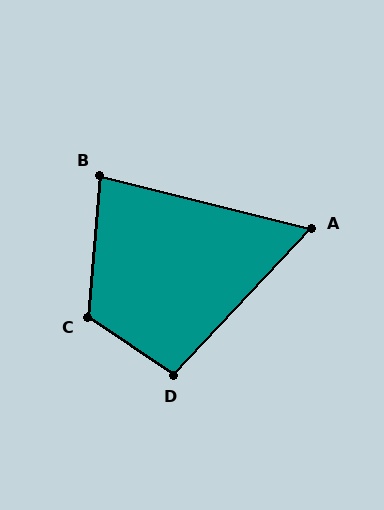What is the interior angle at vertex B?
Approximately 81 degrees (acute).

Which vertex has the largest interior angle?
C, at approximately 119 degrees.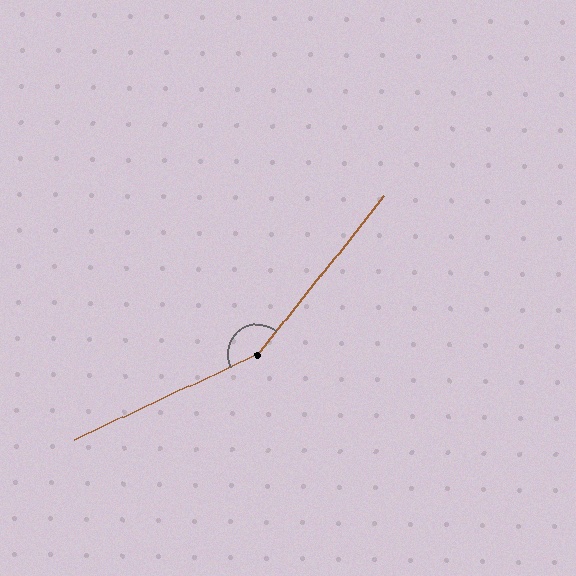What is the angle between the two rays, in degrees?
Approximately 154 degrees.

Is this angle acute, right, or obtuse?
It is obtuse.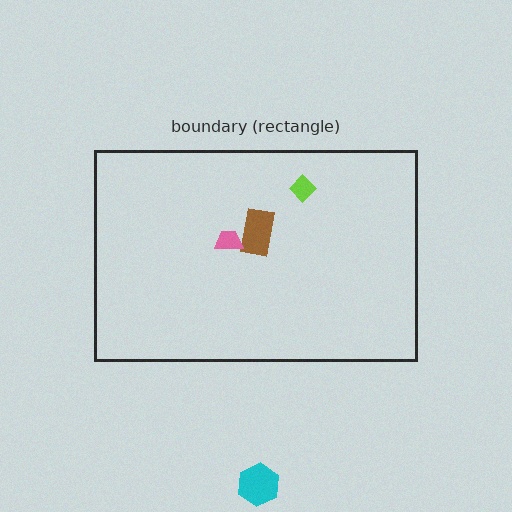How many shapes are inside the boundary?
3 inside, 1 outside.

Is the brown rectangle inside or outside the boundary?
Inside.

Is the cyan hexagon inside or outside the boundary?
Outside.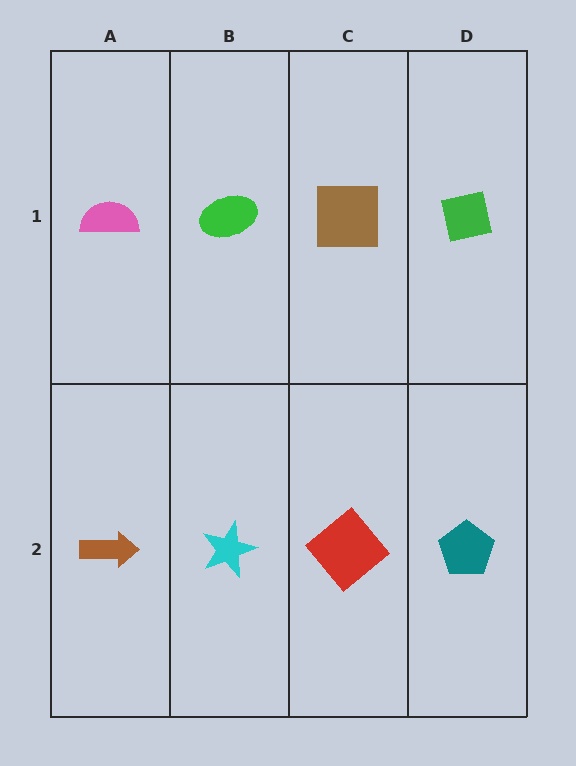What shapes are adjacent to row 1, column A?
A brown arrow (row 2, column A), a green ellipse (row 1, column B).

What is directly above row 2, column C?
A brown square.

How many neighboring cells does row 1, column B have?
3.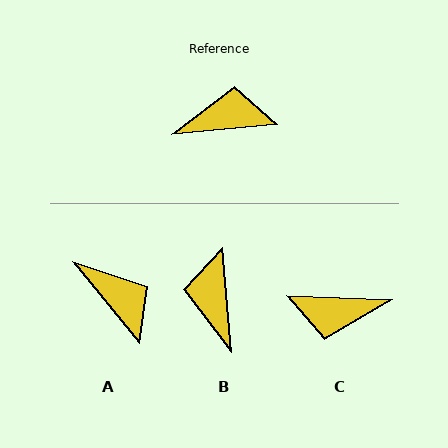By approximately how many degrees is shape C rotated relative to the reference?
Approximately 172 degrees counter-clockwise.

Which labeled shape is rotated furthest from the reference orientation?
C, about 172 degrees away.